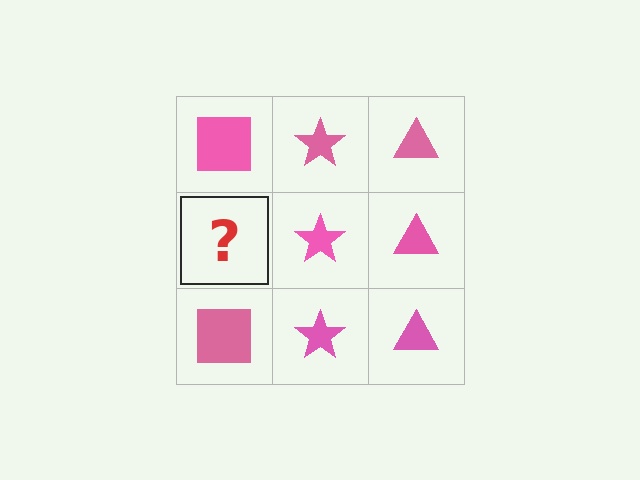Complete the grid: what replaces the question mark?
The question mark should be replaced with a pink square.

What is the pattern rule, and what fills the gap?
The rule is that each column has a consistent shape. The gap should be filled with a pink square.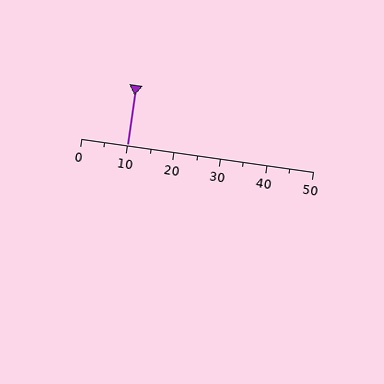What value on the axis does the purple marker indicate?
The marker indicates approximately 10.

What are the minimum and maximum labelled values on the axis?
The axis runs from 0 to 50.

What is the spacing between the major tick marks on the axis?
The major ticks are spaced 10 apart.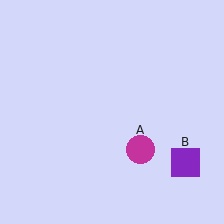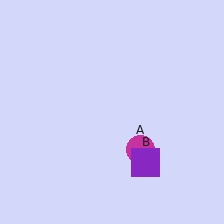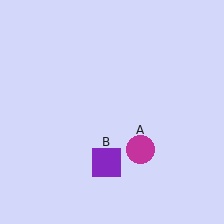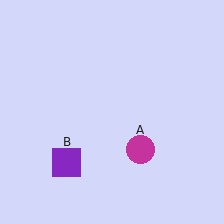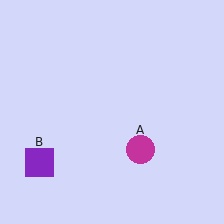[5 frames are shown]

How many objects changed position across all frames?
1 object changed position: purple square (object B).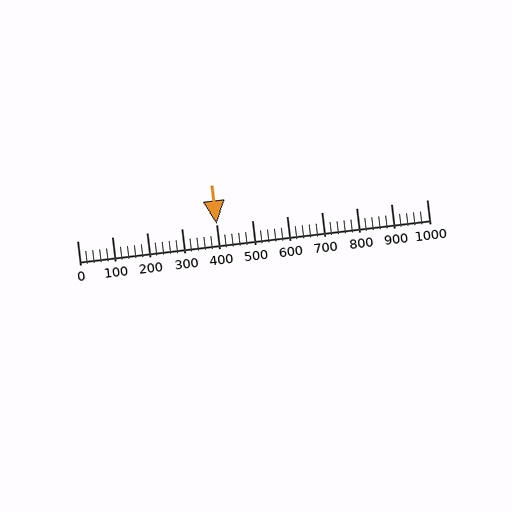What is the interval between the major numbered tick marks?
The major tick marks are spaced 100 units apart.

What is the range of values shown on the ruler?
The ruler shows values from 0 to 1000.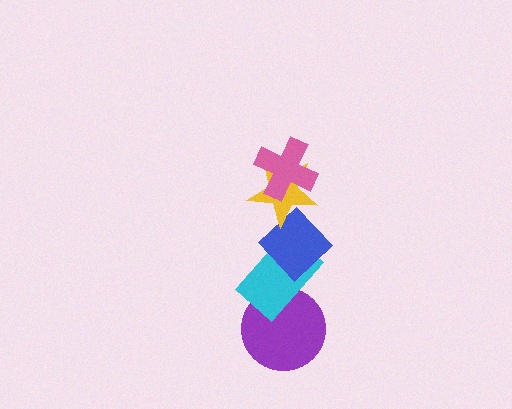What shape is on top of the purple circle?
The cyan rectangle is on top of the purple circle.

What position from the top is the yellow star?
The yellow star is 2nd from the top.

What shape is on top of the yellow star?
The pink cross is on top of the yellow star.